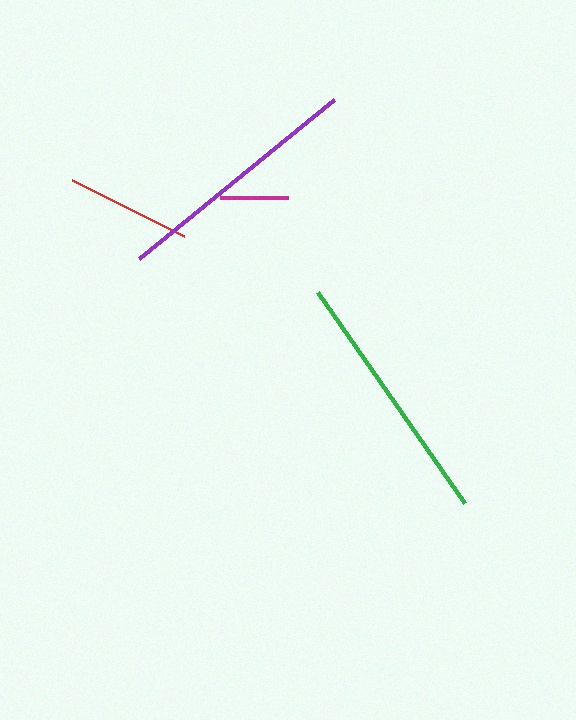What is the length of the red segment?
The red segment is approximately 125 pixels long.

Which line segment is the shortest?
The magenta line is the shortest at approximately 68 pixels.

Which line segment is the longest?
The green line is the longest at approximately 257 pixels.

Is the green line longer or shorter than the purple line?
The green line is longer than the purple line.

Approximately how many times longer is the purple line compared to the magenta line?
The purple line is approximately 3.7 times the length of the magenta line.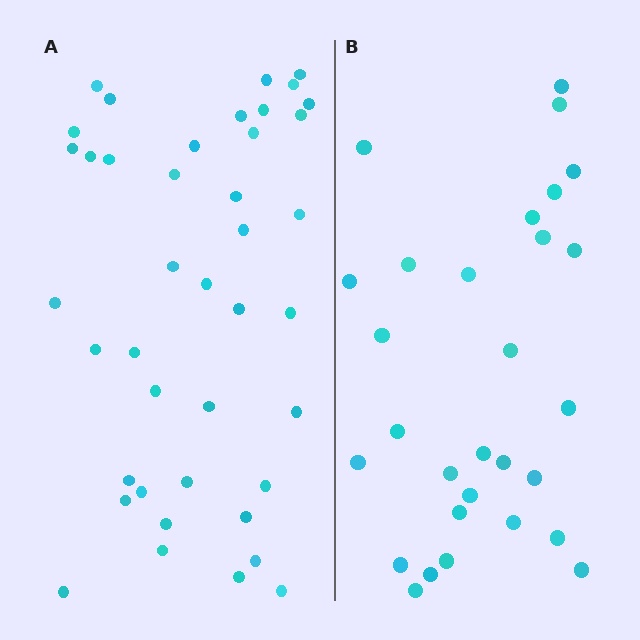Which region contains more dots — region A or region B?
Region A (the left region) has more dots.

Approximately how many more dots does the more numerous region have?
Region A has roughly 12 or so more dots than region B.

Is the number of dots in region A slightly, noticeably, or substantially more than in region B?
Region A has noticeably more, but not dramatically so. The ratio is roughly 1.4 to 1.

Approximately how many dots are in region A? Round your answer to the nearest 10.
About 40 dots. (The exact count is 41, which rounds to 40.)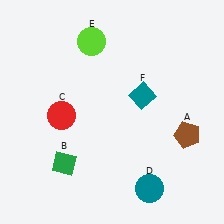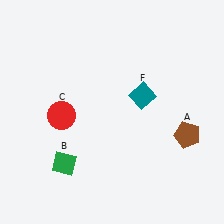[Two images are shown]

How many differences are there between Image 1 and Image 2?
There are 2 differences between the two images.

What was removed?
The lime circle (E), the teal circle (D) were removed in Image 2.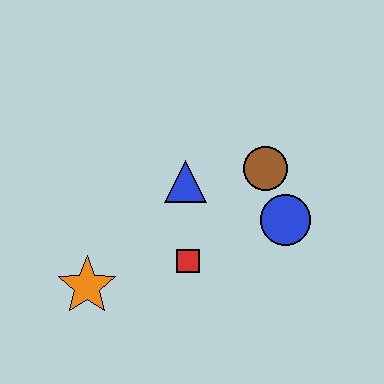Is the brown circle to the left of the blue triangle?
No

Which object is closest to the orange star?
The red square is closest to the orange star.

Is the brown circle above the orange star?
Yes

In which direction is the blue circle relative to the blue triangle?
The blue circle is to the right of the blue triangle.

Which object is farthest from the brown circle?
The orange star is farthest from the brown circle.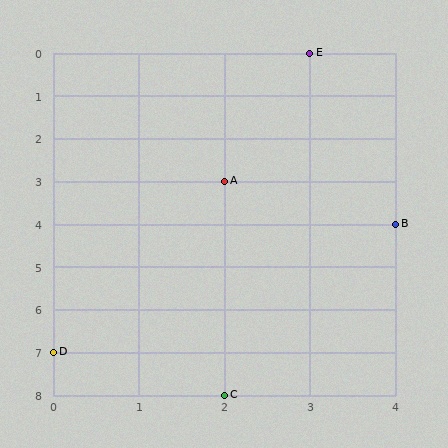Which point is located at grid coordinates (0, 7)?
Point D is at (0, 7).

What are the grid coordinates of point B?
Point B is at grid coordinates (4, 4).